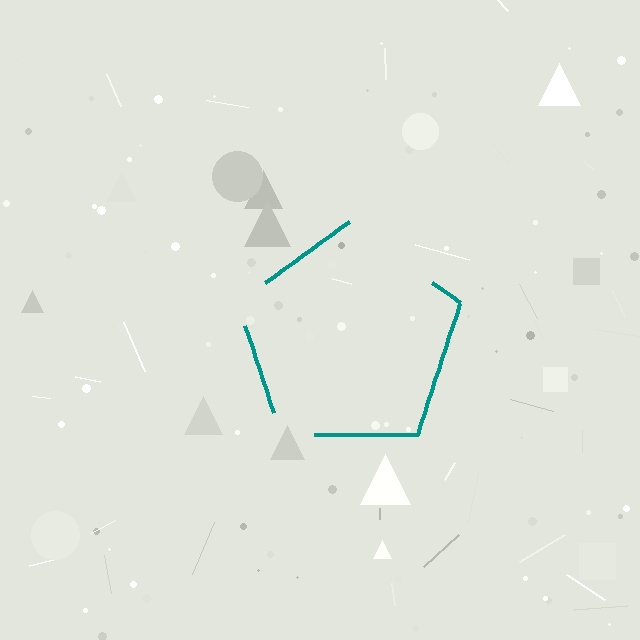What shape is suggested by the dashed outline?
The dashed outline suggests a pentagon.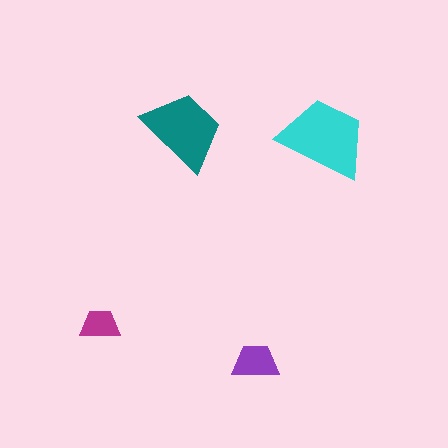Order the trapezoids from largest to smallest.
the cyan one, the teal one, the purple one, the magenta one.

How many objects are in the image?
There are 4 objects in the image.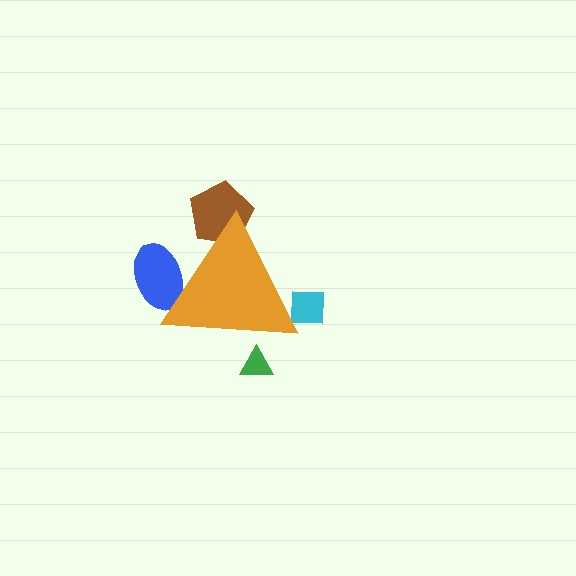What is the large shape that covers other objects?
An orange triangle.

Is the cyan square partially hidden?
Yes, the cyan square is partially hidden behind the orange triangle.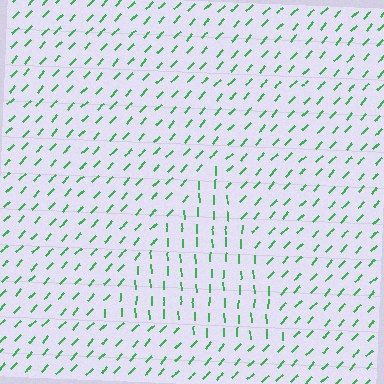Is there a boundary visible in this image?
Yes, there is a texture boundary formed by a change in line orientation.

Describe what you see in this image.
The image is filled with small green line segments. A triangle region in the image has lines oriented differently from the surrounding lines, creating a visible texture boundary.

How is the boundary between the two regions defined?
The boundary is defined purely by a change in line orientation (approximately 45 degrees difference). All lines are the same color and thickness.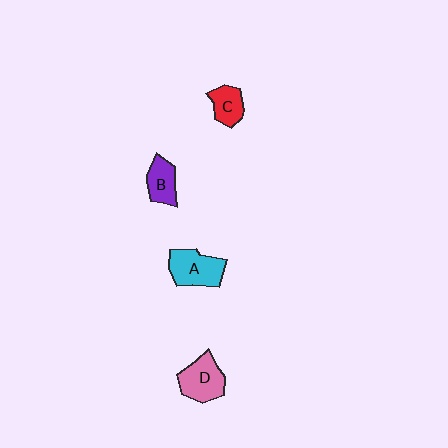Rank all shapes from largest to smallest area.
From largest to smallest: A (cyan), D (pink), B (purple), C (red).